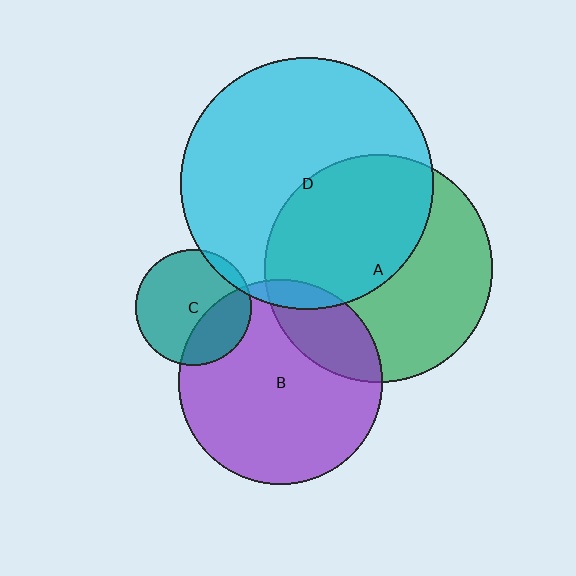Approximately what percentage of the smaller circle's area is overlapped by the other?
Approximately 20%.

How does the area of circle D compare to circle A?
Approximately 1.2 times.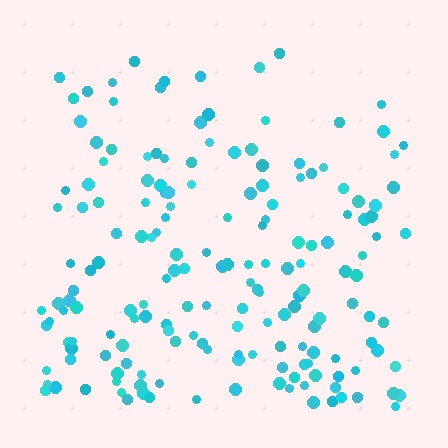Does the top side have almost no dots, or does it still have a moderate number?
Still a moderate number, just noticeably fewer than the bottom.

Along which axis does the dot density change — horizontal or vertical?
Vertical.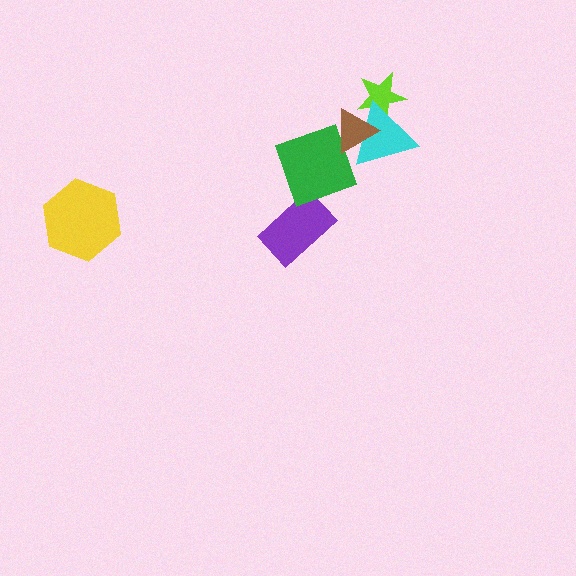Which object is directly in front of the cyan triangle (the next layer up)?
The green diamond is directly in front of the cyan triangle.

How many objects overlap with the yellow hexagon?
0 objects overlap with the yellow hexagon.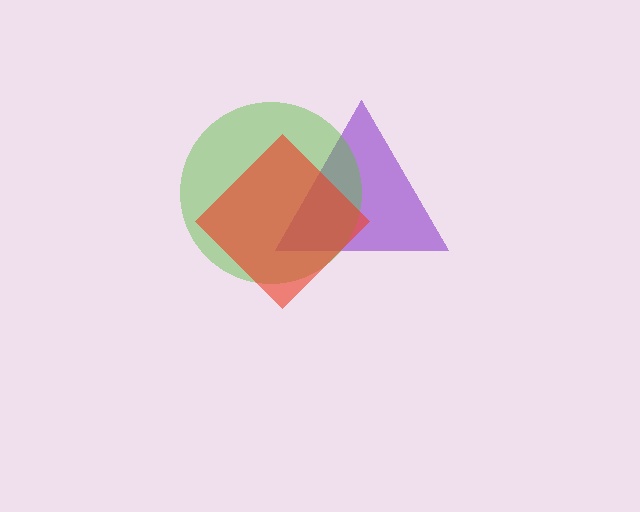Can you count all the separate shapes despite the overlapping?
Yes, there are 3 separate shapes.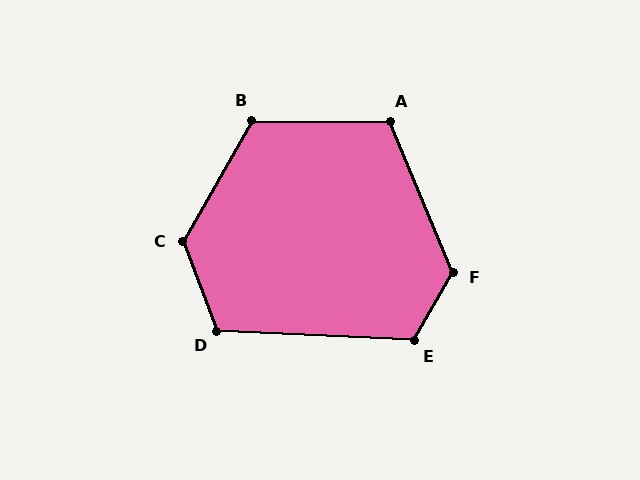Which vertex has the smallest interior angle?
A, at approximately 113 degrees.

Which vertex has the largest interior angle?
C, at approximately 129 degrees.